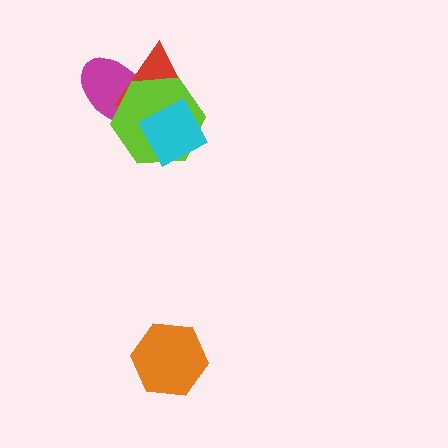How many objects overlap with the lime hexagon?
3 objects overlap with the lime hexagon.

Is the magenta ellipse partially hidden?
Yes, it is partially covered by another shape.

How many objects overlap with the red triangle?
3 objects overlap with the red triangle.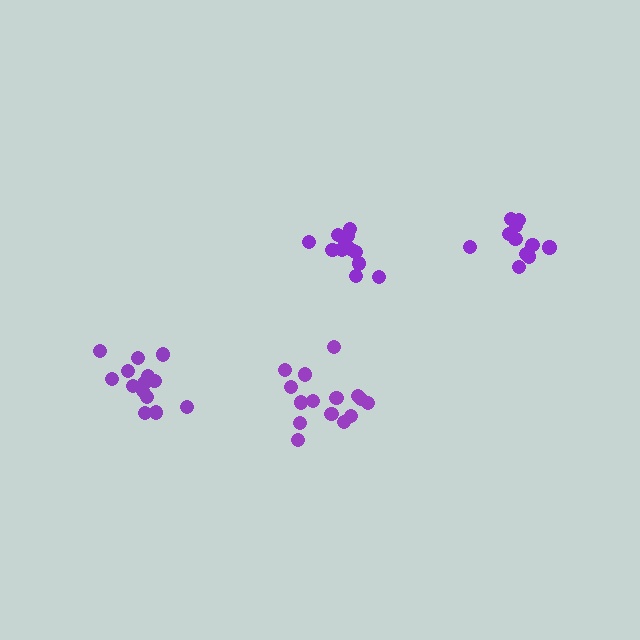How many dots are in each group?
Group 1: 12 dots, Group 2: 15 dots, Group 3: 11 dots, Group 4: 15 dots (53 total).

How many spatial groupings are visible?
There are 4 spatial groupings.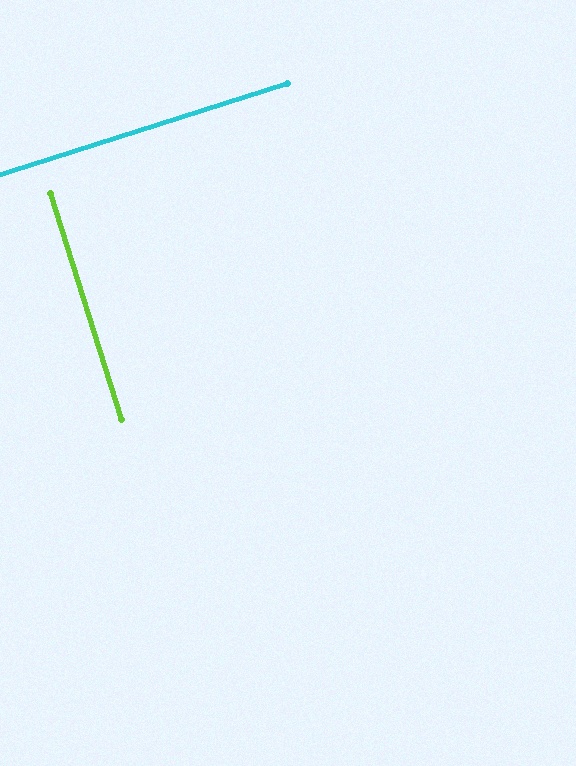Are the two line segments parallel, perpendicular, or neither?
Perpendicular — they meet at approximately 90°.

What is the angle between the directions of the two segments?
Approximately 90 degrees.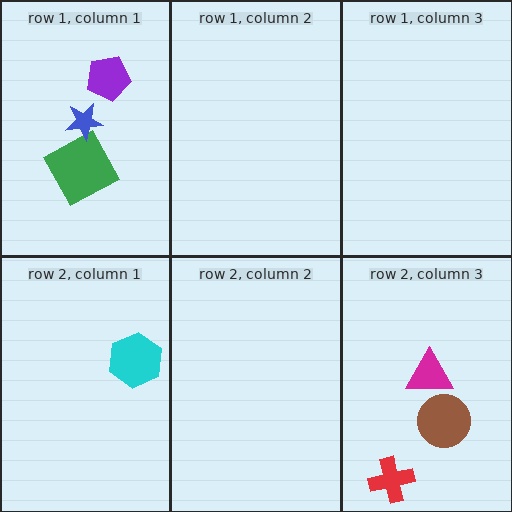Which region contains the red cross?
The row 2, column 3 region.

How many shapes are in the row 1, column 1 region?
3.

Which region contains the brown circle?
The row 2, column 3 region.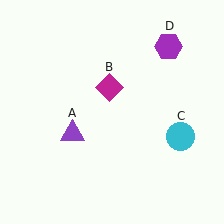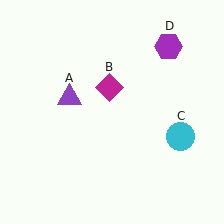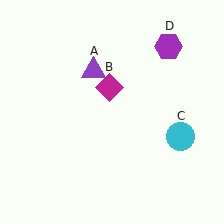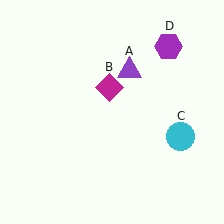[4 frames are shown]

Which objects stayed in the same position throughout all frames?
Magenta diamond (object B) and cyan circle (object C) and purple hexagon (object D) remained stationary.